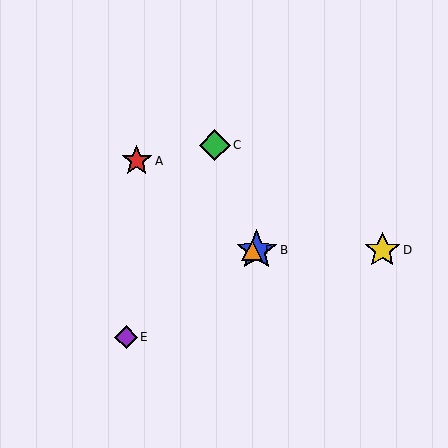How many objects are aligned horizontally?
3 objects (B, D, F) are aligned horizontally.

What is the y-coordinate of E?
Object E is at y≈337.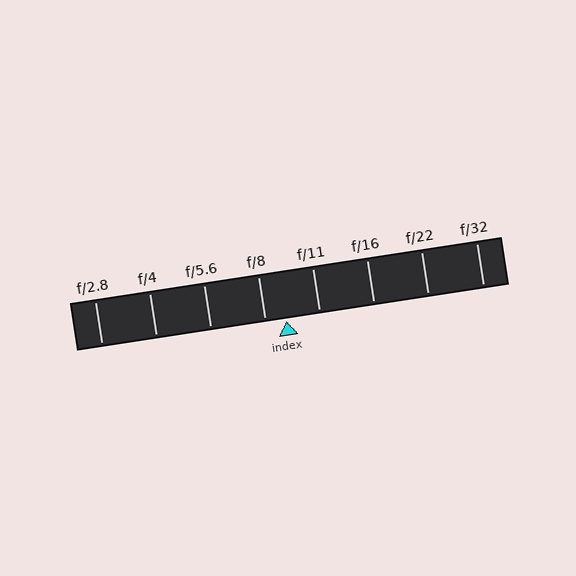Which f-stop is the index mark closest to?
The index mark is closest to f/8.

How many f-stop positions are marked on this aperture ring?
There are 8 f-stop positions marked.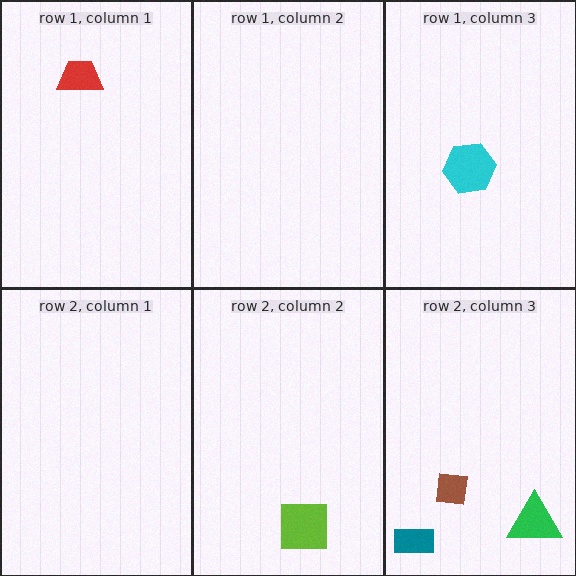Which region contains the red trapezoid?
The row 1, column 1 region.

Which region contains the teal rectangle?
The row 2, column 3 region.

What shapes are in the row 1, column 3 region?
The cyan hexagon.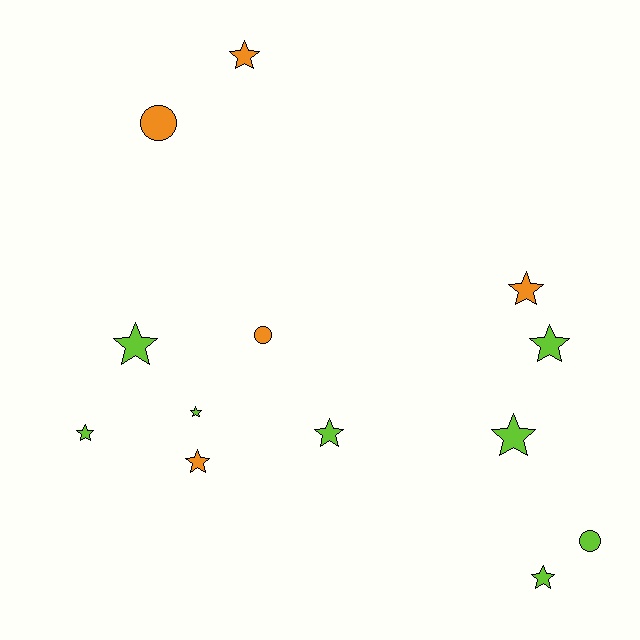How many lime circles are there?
There is 1 lime circle.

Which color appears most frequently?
Lime, with 8 objects.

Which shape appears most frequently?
Star, with 10 objects.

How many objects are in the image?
There are 13 objects.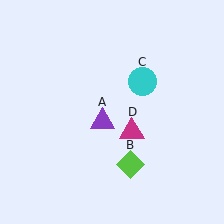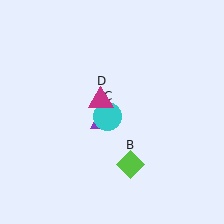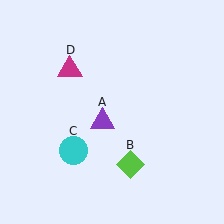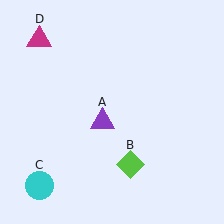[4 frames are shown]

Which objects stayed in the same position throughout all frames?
Purple triangle (object A) and lime diamond (object B) remained stationary.